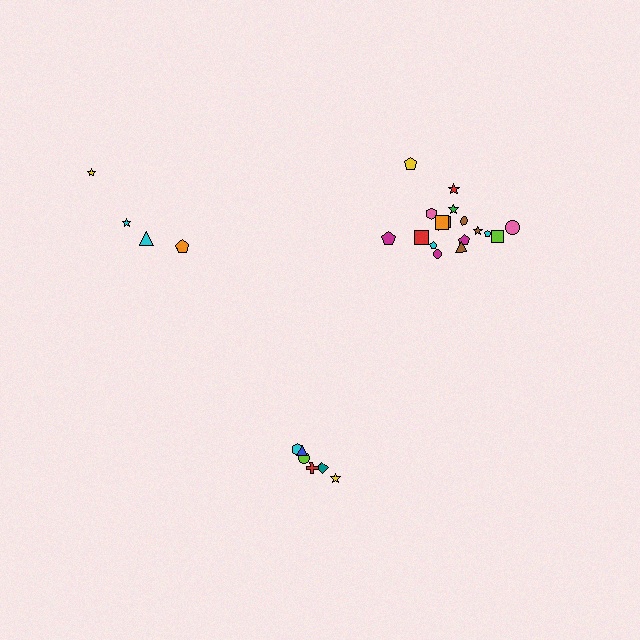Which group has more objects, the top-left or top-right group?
The top-right group.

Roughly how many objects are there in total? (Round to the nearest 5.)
Roughly 30 objects in total.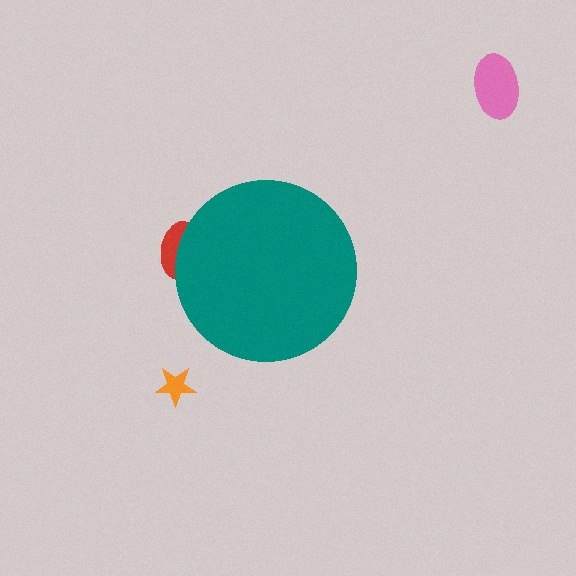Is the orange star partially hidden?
No, the orange star is fully visible.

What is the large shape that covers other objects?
A teal circle.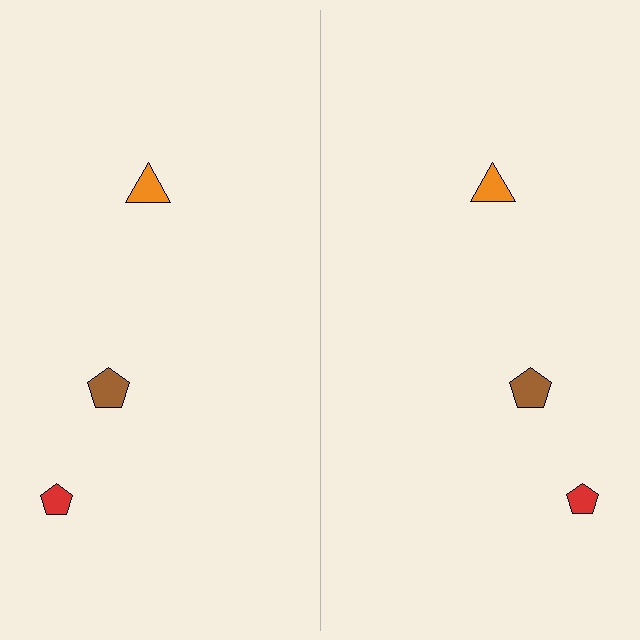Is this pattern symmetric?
Yes, this pattern has bilateral (reflection) symmetry.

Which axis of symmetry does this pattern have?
The pattern has a vertical axis of symmetry running through the center of the image.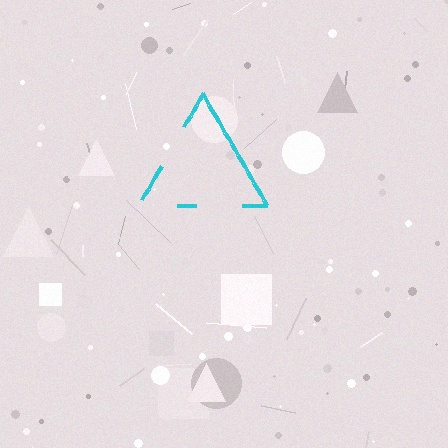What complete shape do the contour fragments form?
The contour fragments form a triangle.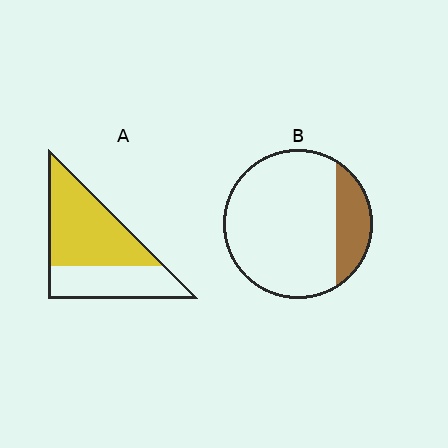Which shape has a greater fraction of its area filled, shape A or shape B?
Shape A.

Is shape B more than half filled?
No.